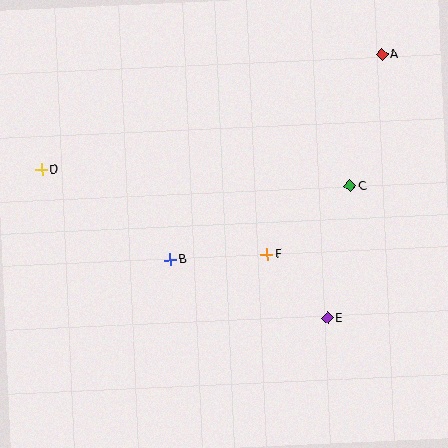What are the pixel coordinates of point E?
Point E is at (327, 318).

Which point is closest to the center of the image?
Point F at (267, 255) is closest to the center.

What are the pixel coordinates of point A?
Point A is at (382, 54).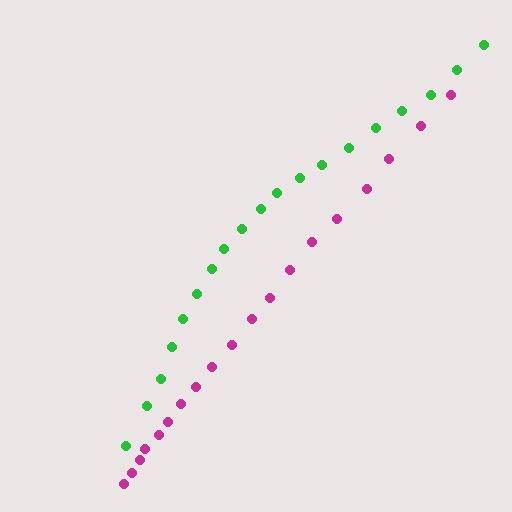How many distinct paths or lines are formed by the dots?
There are 2 distinct paths.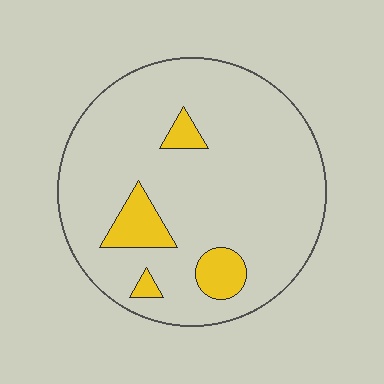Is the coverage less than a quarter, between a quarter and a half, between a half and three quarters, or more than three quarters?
Less than a quarter.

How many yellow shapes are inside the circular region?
4.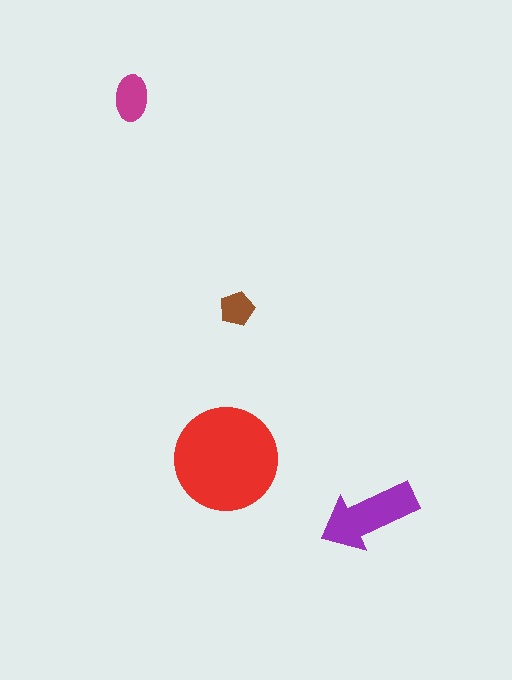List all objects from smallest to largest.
The brown pentagon, the magenta ellipse, the purple arrow, the red circle.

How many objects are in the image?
There are 4 objects in the image.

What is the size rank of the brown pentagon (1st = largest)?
4th.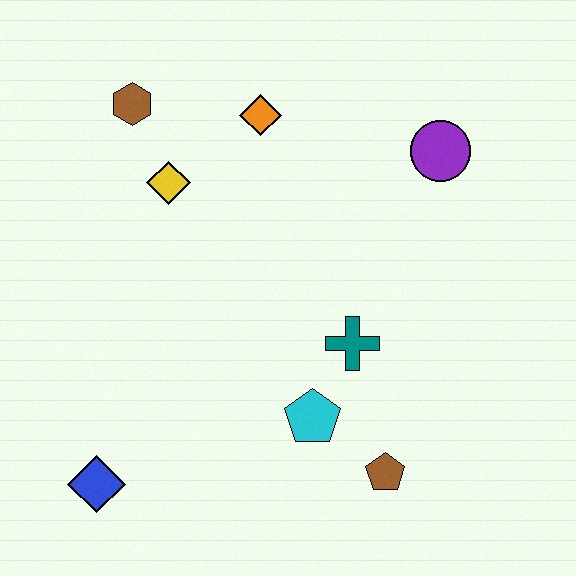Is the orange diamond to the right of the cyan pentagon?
No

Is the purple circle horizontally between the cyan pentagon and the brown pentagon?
No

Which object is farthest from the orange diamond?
The blue diamond is farthest from the orange diamond.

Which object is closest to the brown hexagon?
The yellow diamond is closest to the brown hexagon.